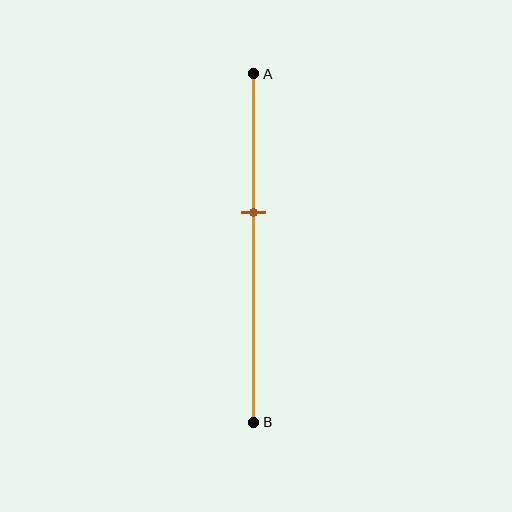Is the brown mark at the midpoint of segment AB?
No, the mark is at about 40% from A, not at the 50% midpoint.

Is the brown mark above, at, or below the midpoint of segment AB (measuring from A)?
The brown mark is above the midpoint of segment AB.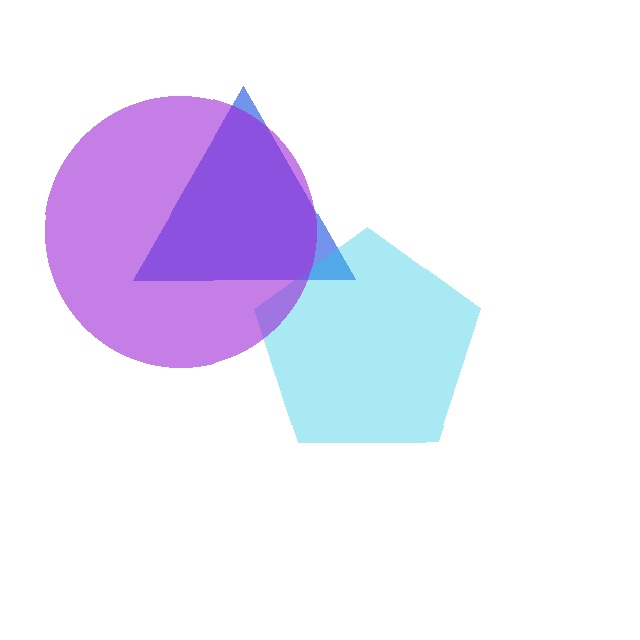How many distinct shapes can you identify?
There are 3 distinct shapes: a blue triangle, a cyan pentagon, a purple circle.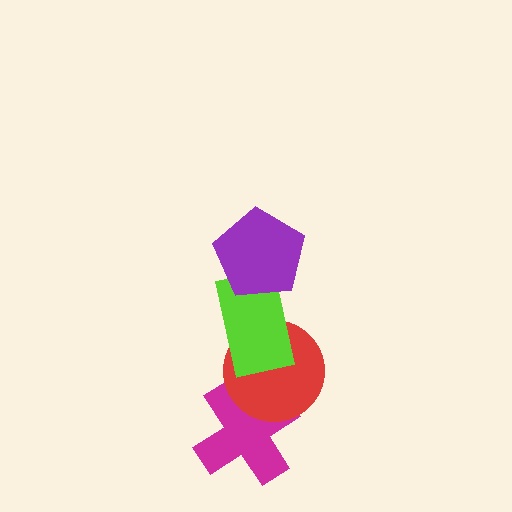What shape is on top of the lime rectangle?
The purple pentagon is on top of the lime rectangle.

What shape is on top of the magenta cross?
The red circle is on top of the magenta cross.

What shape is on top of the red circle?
The lime rectangle is on top of the red circle.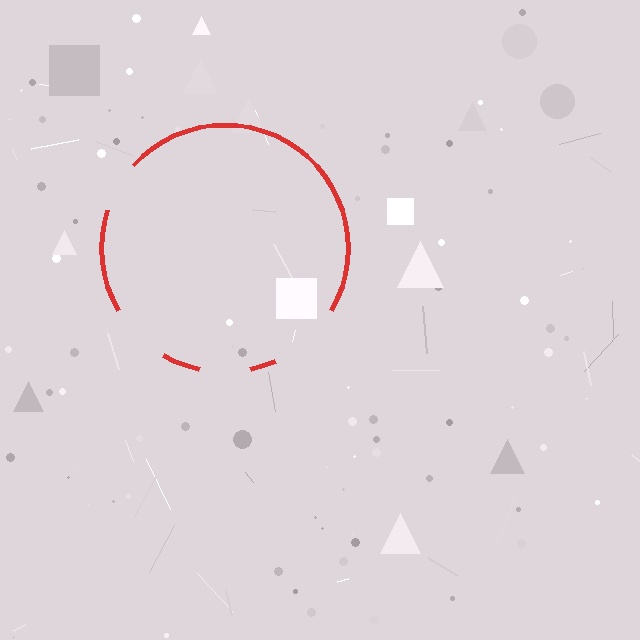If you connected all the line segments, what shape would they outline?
They would outline a circle.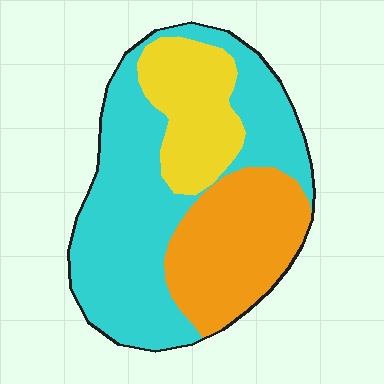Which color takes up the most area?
Cyan, at roughly 50%.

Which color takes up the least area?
Yellow, at roughly 20%.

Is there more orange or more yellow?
Orange.